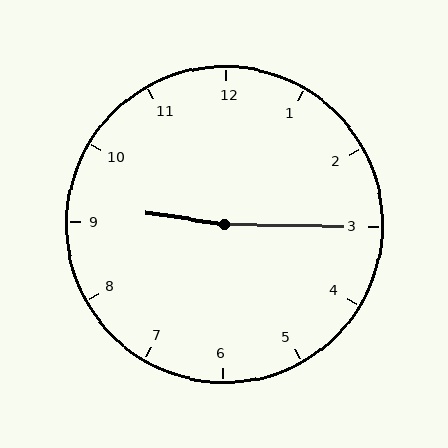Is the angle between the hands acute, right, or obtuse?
It is obtuse.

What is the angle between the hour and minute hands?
Approximately 172 degrees.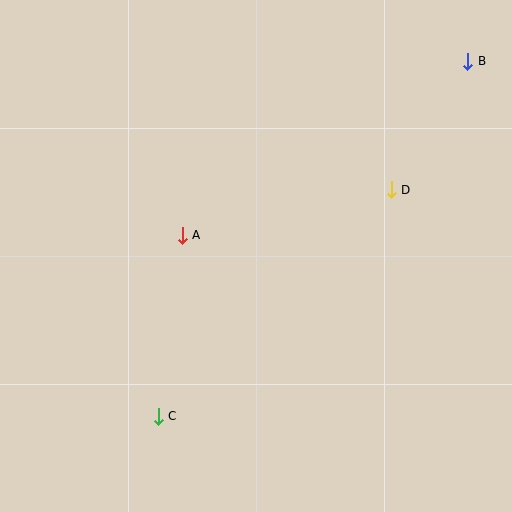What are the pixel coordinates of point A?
Point A is at (182, 235).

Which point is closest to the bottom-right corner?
Point D is closest to the bottom-right corner.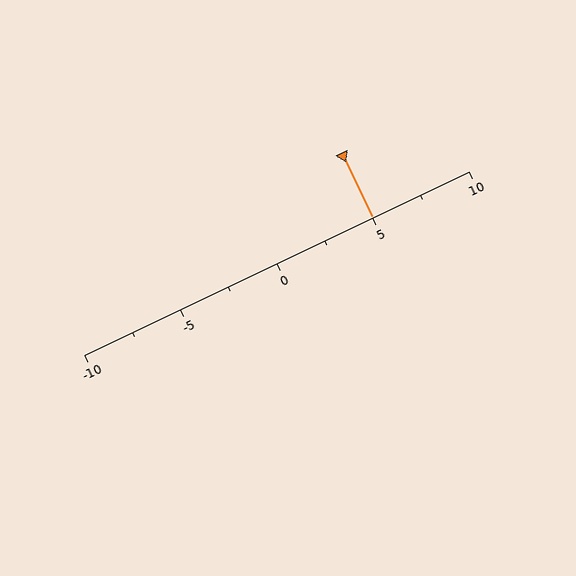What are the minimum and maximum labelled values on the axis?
The axis runs from -10 to 10.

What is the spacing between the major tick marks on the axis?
The major ticks are spaced 5 apart.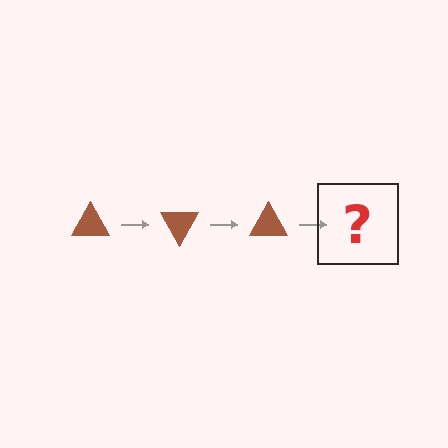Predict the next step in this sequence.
The next step is a brown triangle rotated 180 degrees.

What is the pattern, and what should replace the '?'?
The pattern is that the triangle rotates 60 degrees each step. The '?' should be a brown triangle rotated 180 degrees.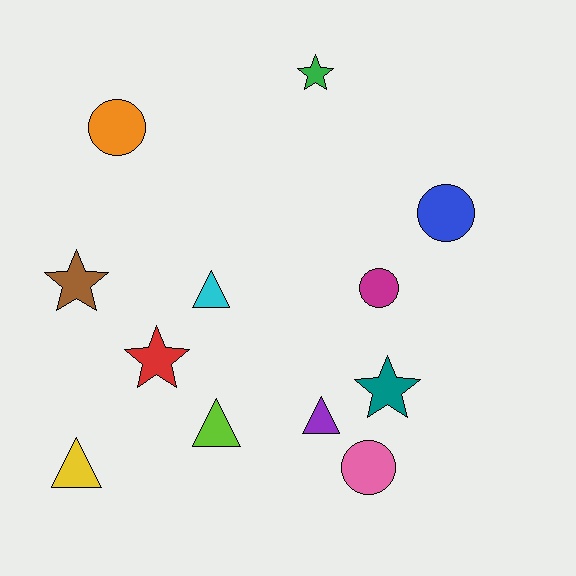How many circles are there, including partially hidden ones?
There are 4 circles.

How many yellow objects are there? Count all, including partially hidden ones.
There is 1 yellow object.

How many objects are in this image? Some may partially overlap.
There are 12 objects.